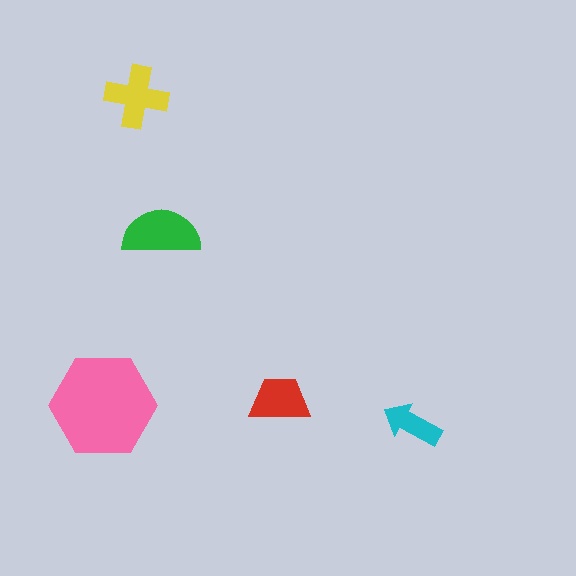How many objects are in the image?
There are 5 objects in the image.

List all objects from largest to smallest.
The pink hexagon, the green semicircle, the yellow cross, the red trapezoid, the cyan arrow.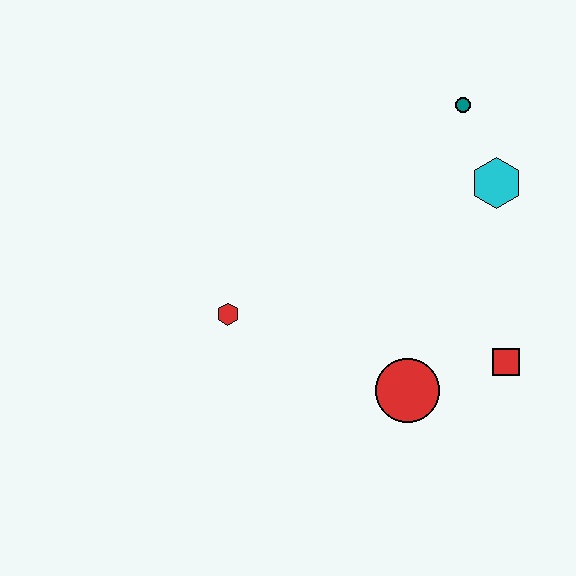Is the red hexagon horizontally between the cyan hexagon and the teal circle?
No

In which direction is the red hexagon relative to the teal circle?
The red hexagon is to the left of the teal circle.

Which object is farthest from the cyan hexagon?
The red hexagon is farthest from the cyan hexagon.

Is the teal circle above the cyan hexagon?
Yes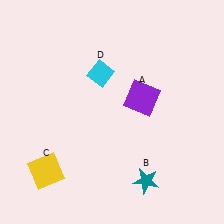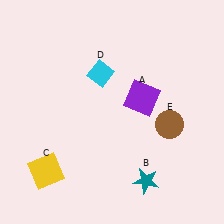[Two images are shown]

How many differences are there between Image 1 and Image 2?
There is 1 difference between the two images.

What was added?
A brown circle (E) was added in Image 2.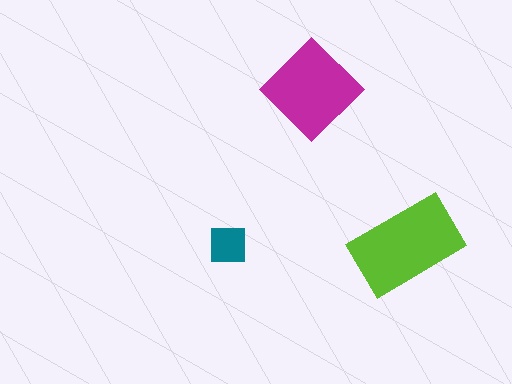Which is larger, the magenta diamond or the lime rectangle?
The lime rectangle.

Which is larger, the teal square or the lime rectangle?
The lime rectangle.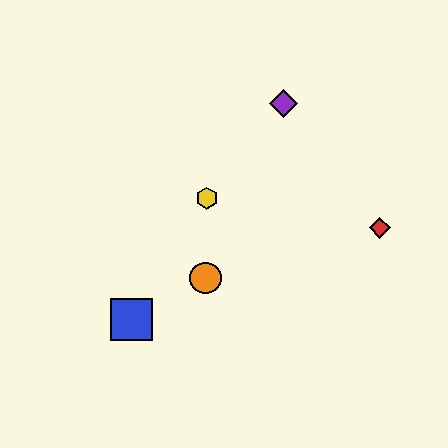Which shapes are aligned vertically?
The green diamond, the purple diamond are aligned vertically.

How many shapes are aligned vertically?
2 shapes (the green diamond, the purple diamond) are aligned vertically.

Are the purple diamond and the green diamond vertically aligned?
Yes, both are at x≈284.